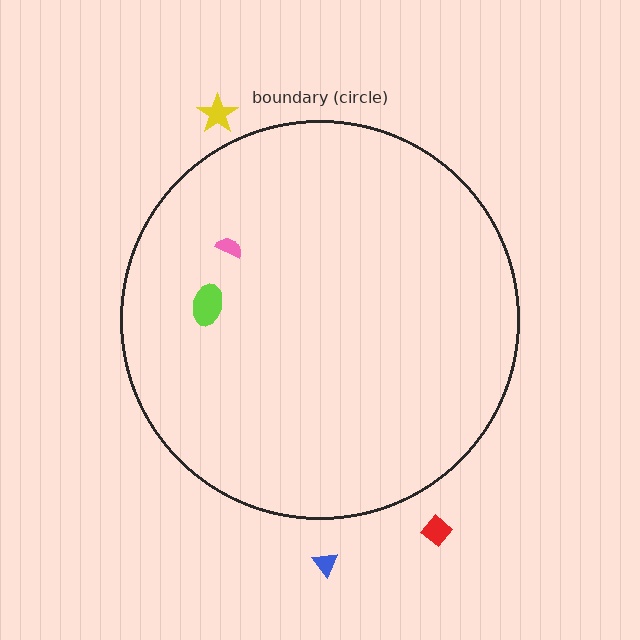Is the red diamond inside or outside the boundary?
Outside.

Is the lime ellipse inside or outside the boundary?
Inside.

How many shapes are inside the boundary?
2 inside, 3 outside.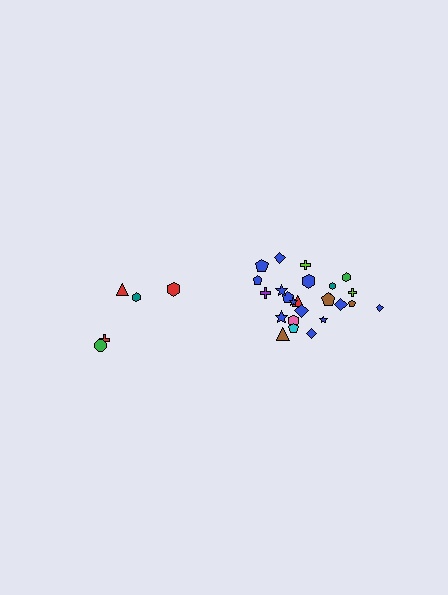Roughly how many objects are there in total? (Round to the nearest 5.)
Roughly 30 objects in total.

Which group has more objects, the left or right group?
The right group.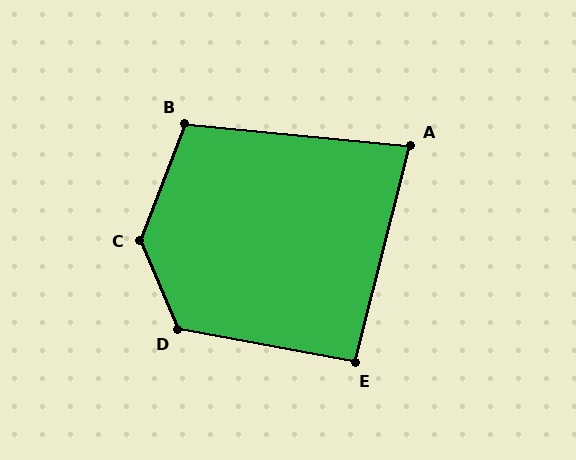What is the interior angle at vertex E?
Approximately 94 degrees (approximately right).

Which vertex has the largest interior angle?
C, at approximately 136 degrees.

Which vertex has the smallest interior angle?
A, at approximately 81 degrees.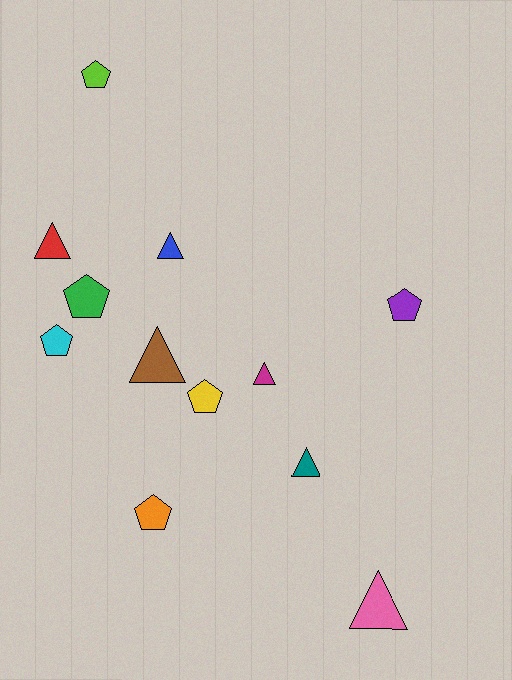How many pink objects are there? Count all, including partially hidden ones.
There is 1 pink object.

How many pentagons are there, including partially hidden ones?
There are 6 pentagons.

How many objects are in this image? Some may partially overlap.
There are 12 objects.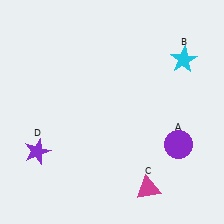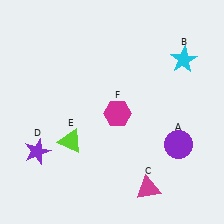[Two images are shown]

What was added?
A lime triangle (E), a magenta hexagon (F) were added in Image 2.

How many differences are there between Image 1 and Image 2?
There are 2 differences between the two images.